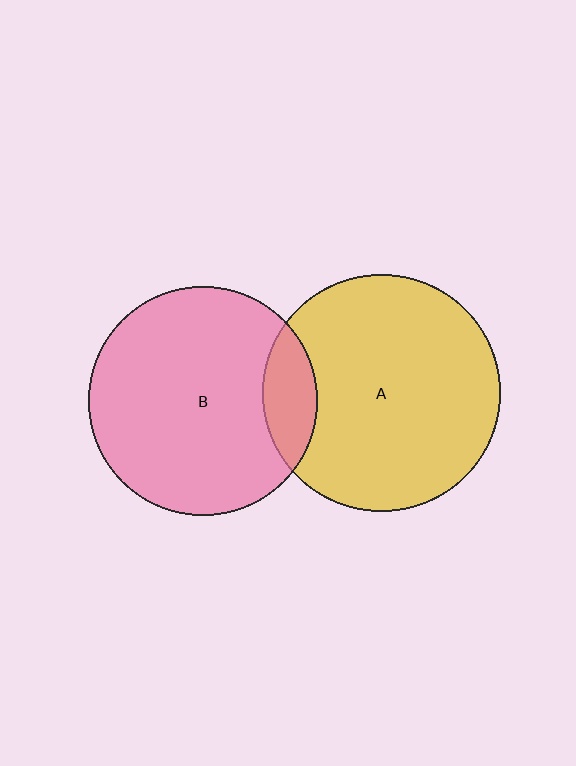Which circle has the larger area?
Circle A (yellow).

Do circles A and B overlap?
Yes.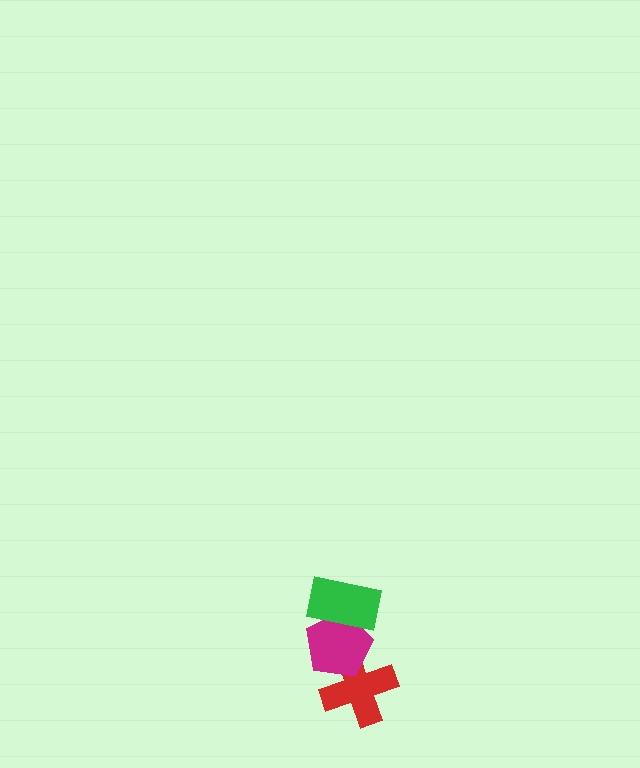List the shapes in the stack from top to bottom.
From top to bottom: the green rectangle, the magenta pentagon, the red cross.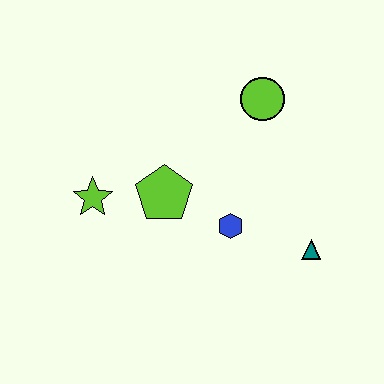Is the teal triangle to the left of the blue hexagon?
No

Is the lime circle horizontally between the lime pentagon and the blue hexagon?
No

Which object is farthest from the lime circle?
The lime star is farthest from the lime circle.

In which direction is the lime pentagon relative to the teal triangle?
The lime pentagon is to the left of the teal triangle.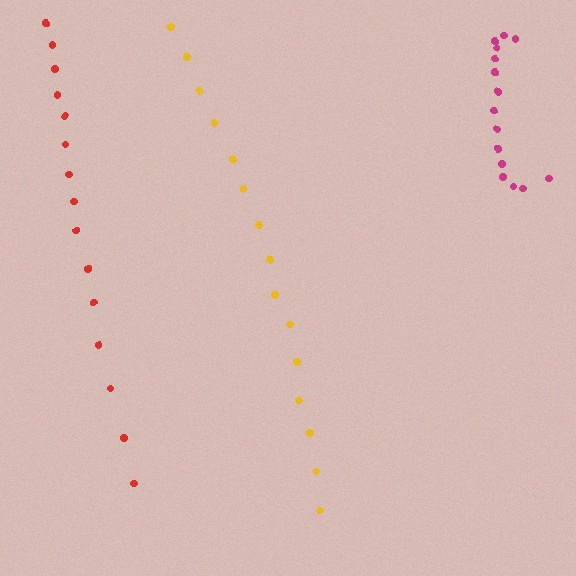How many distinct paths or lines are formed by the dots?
There are 3 distinct paths.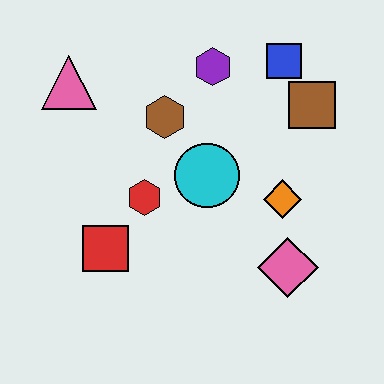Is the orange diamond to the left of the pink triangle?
No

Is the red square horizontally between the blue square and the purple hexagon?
No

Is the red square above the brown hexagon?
No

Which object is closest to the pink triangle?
The brown hexagon is closest to the pink triangle.